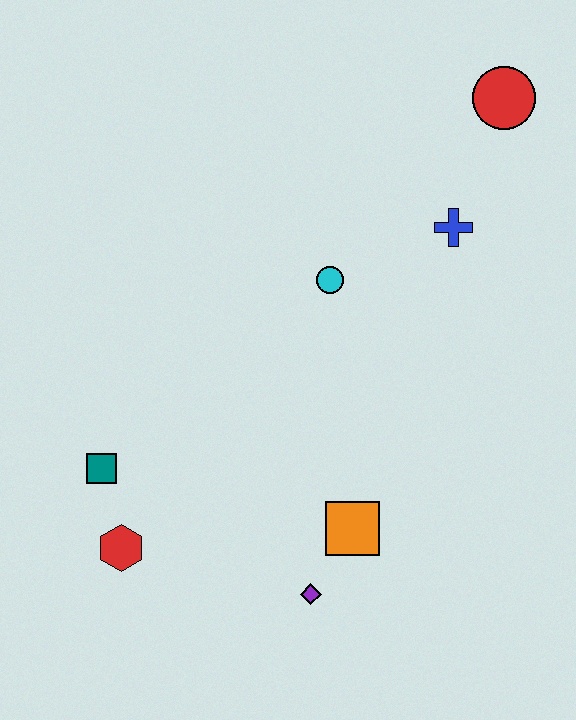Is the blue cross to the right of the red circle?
No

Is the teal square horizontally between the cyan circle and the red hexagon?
No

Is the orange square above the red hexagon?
Yes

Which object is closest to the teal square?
The red hexagon is closest to the teal square.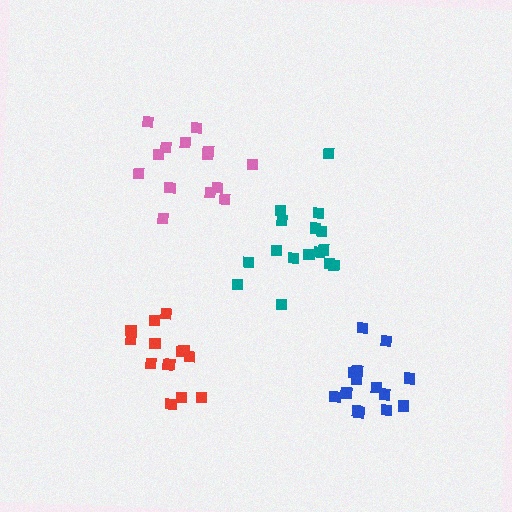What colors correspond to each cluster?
The clusters are colored: red, blue, teal, pink.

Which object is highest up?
The pink cluster is topmost.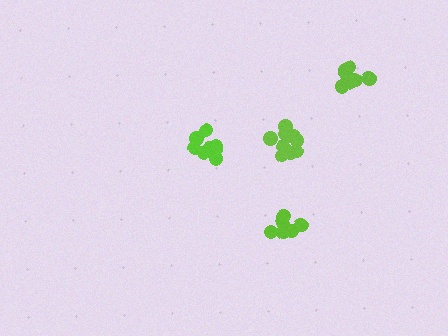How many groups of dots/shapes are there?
There are 4 groups.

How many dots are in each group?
Group 1: 11 dots, Group 2: 8 dots, Group 3: 8 dots, Group 4: 6 dots (33 total).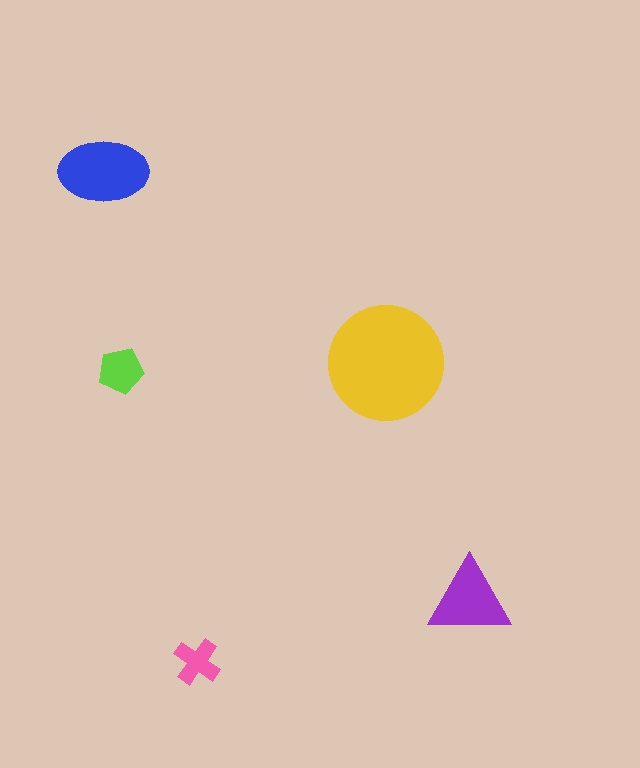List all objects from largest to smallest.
The yellow circle, the blue ellipse, the purple triangle, the lime pentagon, the pink cross.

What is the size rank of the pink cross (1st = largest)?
5th.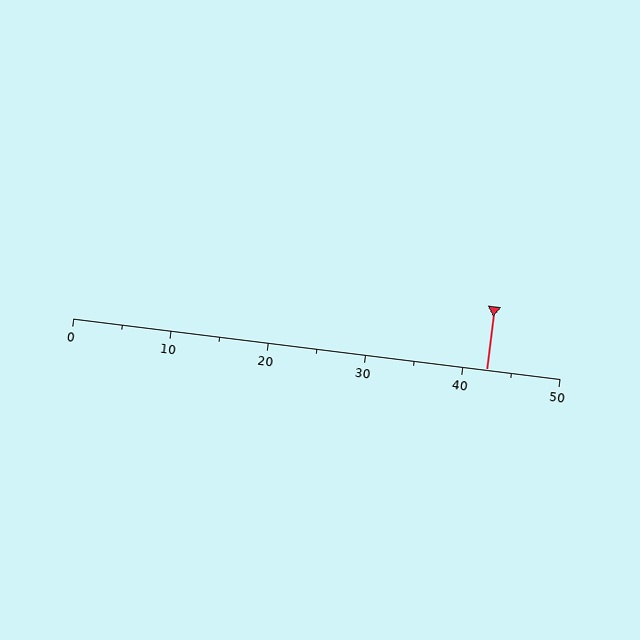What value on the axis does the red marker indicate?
The marker indicates approximately 42.5.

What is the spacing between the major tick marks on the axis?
The major ticks are spaced 10 apart.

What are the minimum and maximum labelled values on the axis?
The axis runs from 0 to 50.